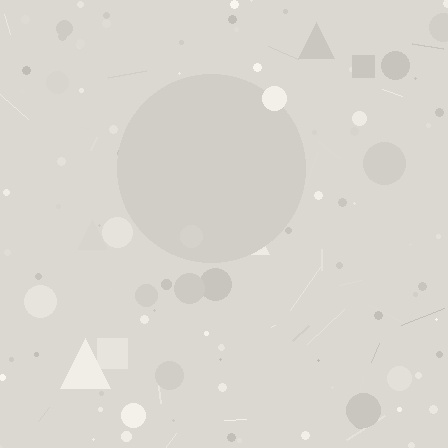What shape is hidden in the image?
A circle is hidden in the image.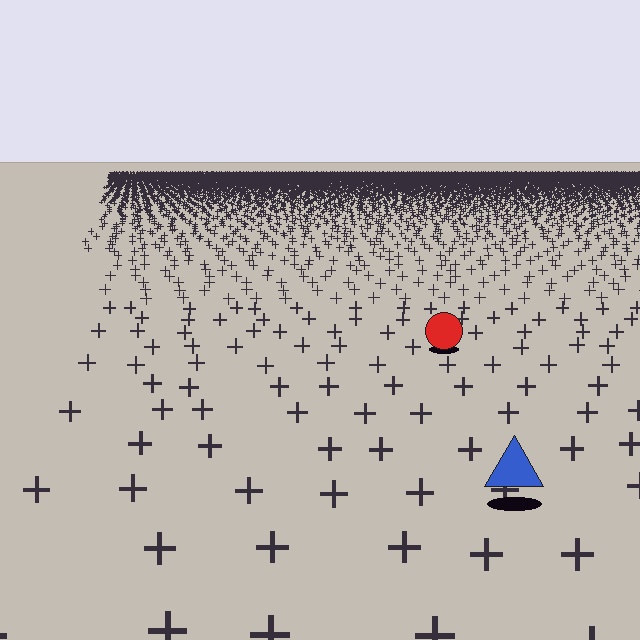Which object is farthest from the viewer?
The red circle is farthest from the viewer. It appears smaller and the ground texture around it is denser.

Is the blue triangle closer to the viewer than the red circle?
Yes. The blue triangle is closer — you can tell from the texture gradient: the ground texture is coarser near it.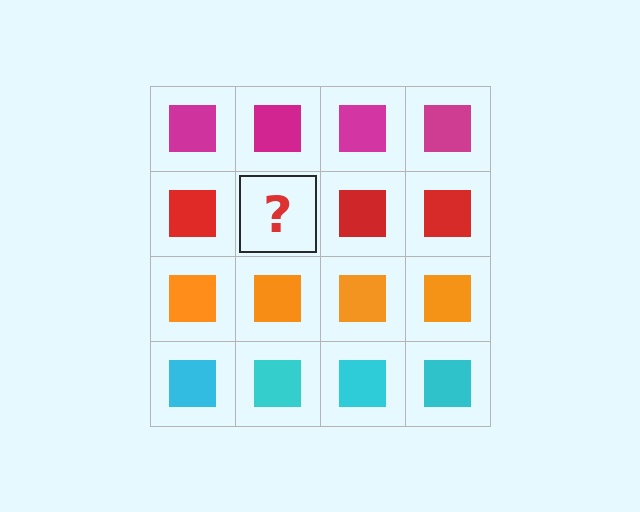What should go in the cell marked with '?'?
The missing cell should contain a red square.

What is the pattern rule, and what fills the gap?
The rule is that each row has a consistent color. The gap should be filled with a red square.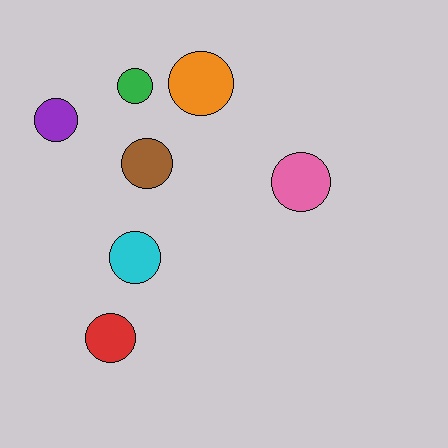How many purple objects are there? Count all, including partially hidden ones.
There is 1 purple object.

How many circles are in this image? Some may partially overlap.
There are 7 circles.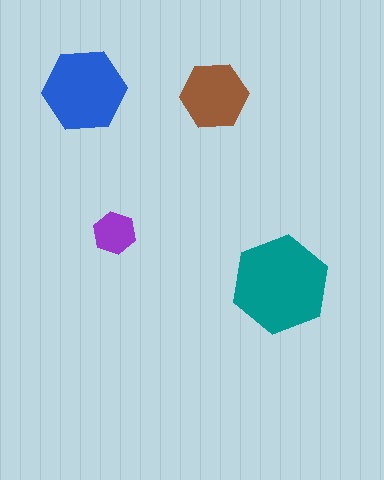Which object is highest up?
The blue hexagon is topmost.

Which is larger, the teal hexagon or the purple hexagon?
The teal one.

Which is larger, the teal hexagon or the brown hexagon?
The teal one.